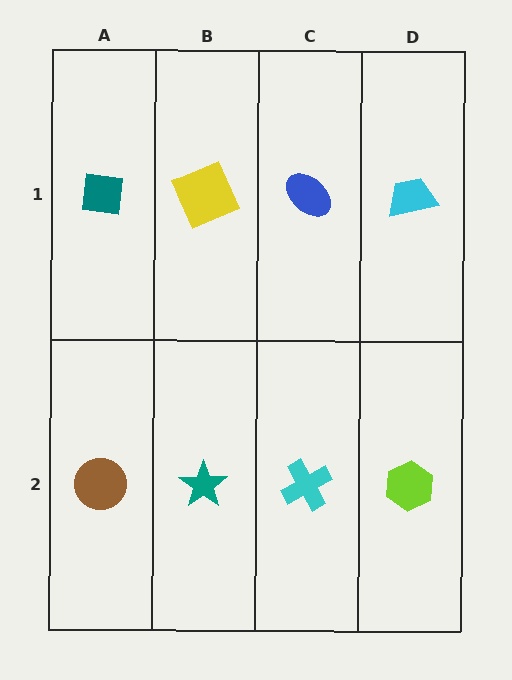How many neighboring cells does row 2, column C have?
3.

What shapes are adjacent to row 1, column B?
A teal star (row 2, column B), a teal square (row 1, column A), a blue ellipse (row 1, column C).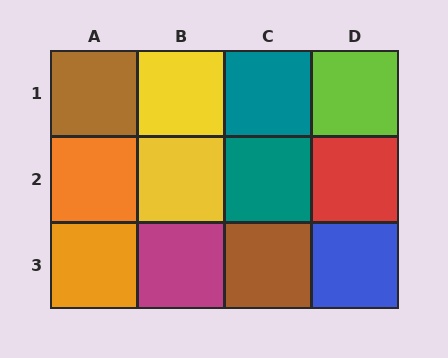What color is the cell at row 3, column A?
Orange.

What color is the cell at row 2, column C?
Teal.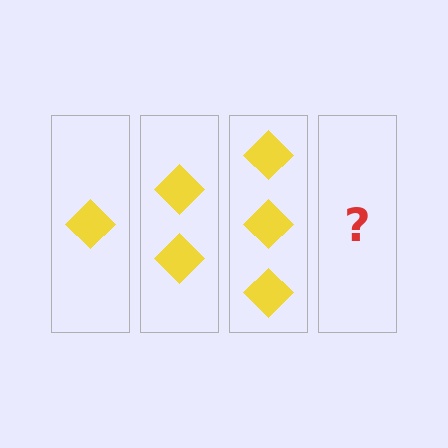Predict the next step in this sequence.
The next step is 4 diamonds.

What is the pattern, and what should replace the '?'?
The pattern is that each step adds one more diamond. The '?' should be 4 diamonds.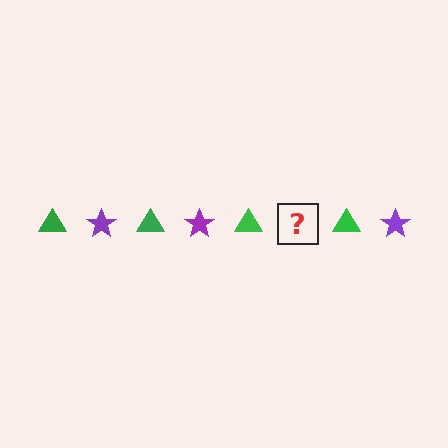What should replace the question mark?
The question mark should be replaced with a purple star.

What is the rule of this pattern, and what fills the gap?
The rule is that the pattern alternates between green triangle and purple star. The gap should be filled with a purple star.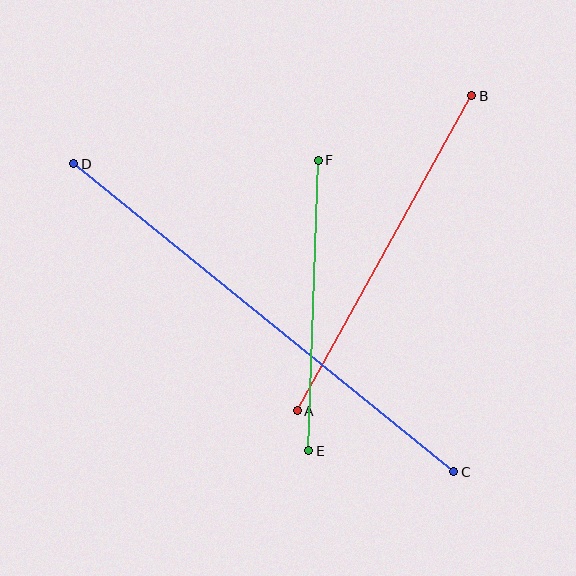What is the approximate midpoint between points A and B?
The midpoint is at approximately (385, 253) pixels.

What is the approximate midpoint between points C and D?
The midpoint is at approximately (264, 318) pixels.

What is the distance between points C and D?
The distance is approximately 489 pixels.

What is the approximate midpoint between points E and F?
The midpoint is at approximately (313, 306) pixels.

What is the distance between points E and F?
The distance is approximately 291 pixels.